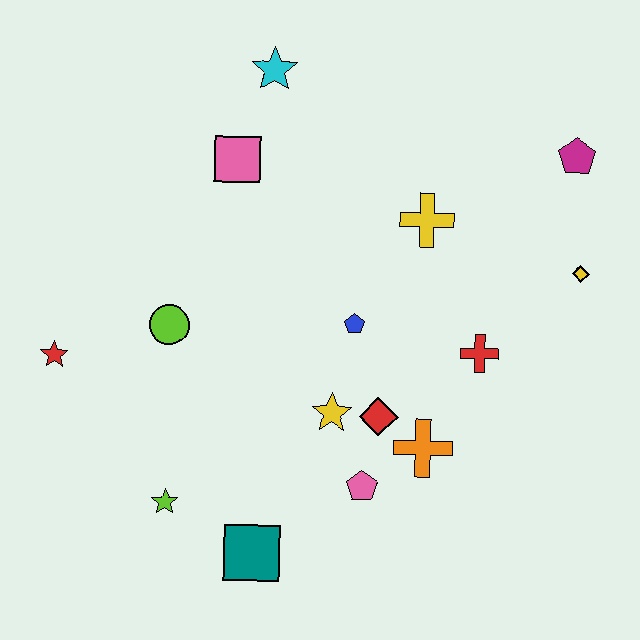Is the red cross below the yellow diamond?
Yes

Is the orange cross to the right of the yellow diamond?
No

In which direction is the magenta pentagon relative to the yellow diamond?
The magenta pentagon is above the yellow diamond.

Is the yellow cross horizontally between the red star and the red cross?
Yes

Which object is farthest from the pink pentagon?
The cyan star is farthest from the pink pentagon.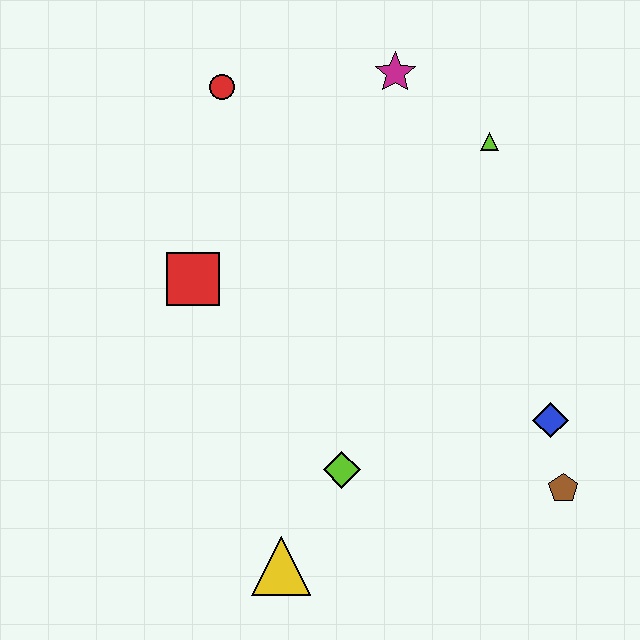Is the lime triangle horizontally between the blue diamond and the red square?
Yes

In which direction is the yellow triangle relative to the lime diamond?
The yellow triangle is below the lime diamond.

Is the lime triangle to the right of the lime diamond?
Yes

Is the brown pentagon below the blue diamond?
Yes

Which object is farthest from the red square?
The brown pentagon is farthest from the red square.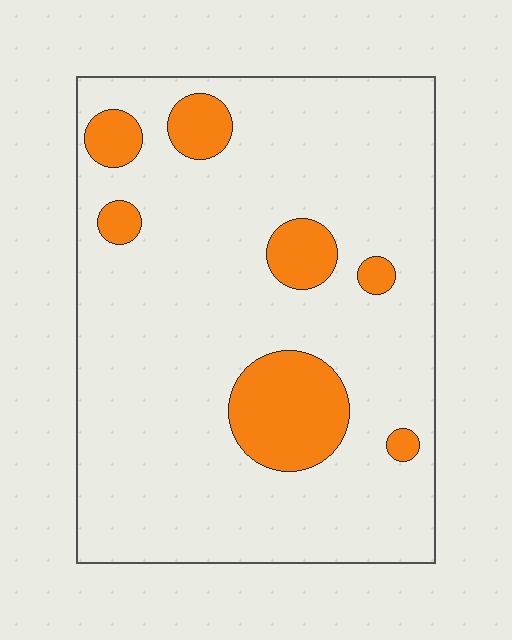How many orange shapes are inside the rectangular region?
7.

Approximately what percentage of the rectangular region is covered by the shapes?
Approximately 15%.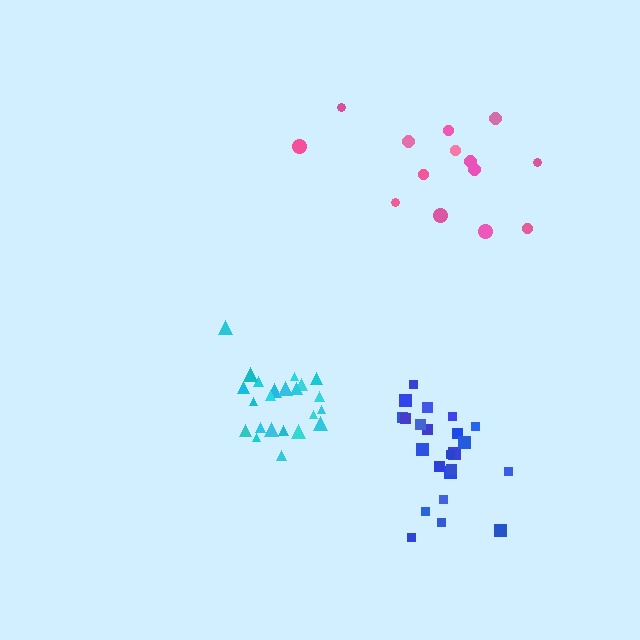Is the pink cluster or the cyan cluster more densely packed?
Cyan.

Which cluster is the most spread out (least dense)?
Pink.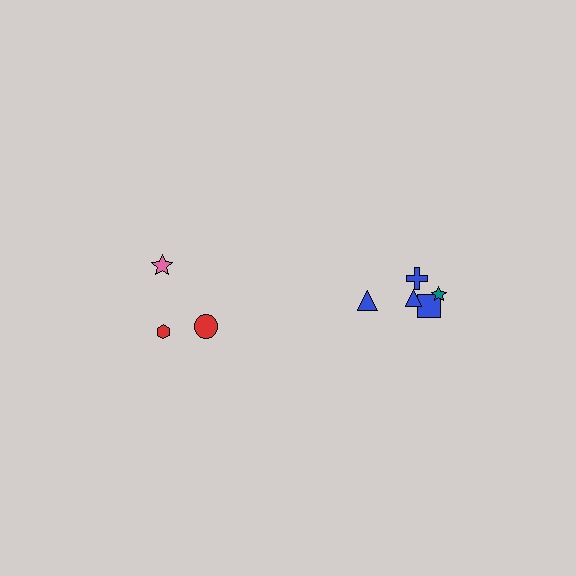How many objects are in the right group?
There are 5 objects.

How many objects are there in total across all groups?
There are 8 objects.